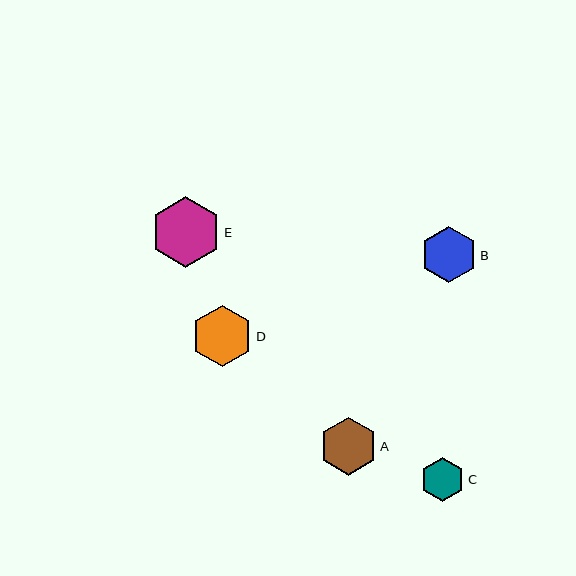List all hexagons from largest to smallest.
From largest to smallest: E, D, A, B, C.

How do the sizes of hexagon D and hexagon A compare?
Hexagon D and hexagon A are approximately the same size.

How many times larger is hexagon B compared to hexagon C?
Hexagon B is approximately 1.3 times the size of hexagon C.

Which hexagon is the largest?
Hexagon E is the largest with a size of approximately 71 pixels.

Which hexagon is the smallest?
Hexagon C is the smallest with a size of approximately 44 pixels.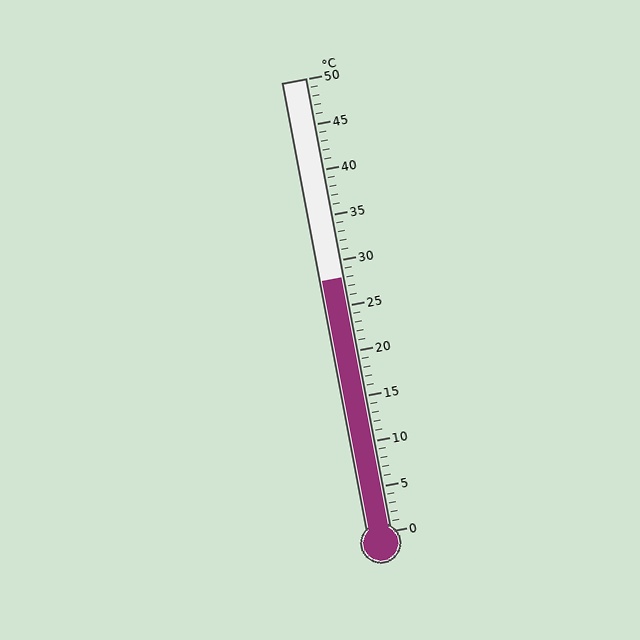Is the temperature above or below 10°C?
The temperature is above 10°C.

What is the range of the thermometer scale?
The thermometer scale ranges from 0°C to 50°C.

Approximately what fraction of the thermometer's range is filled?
The thermometer is filled to approximately 55% of its range.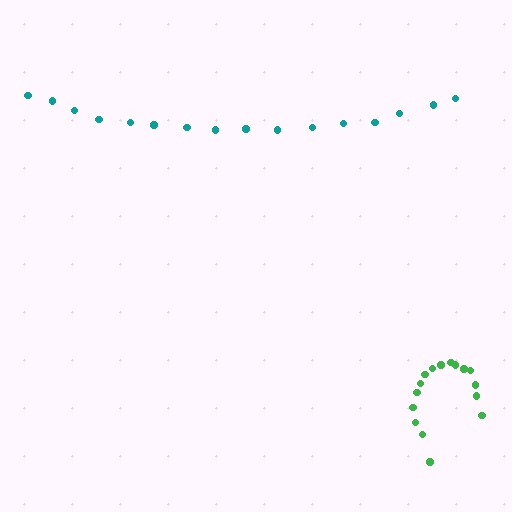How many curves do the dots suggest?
There are 2 distinct paths.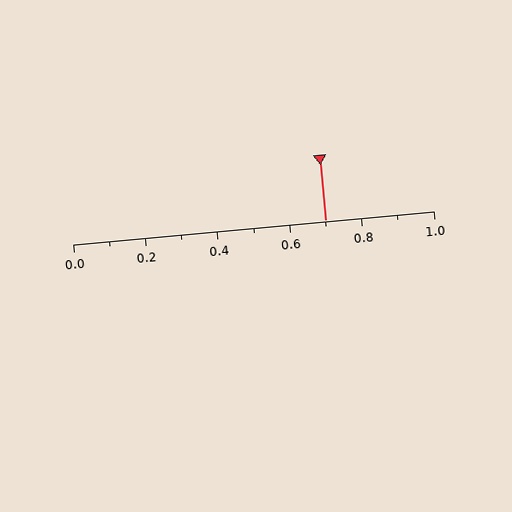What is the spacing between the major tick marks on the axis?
The major ticks are spaced 0.2 apart.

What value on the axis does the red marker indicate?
The marker indicates approximately 0.7.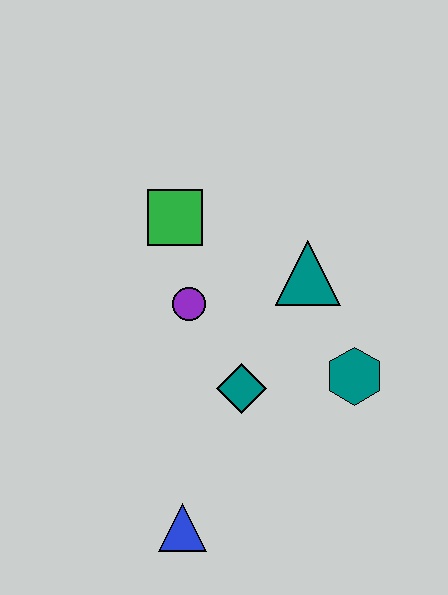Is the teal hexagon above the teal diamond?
Yes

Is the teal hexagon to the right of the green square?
Yes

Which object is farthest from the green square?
The blue triangle is farthest from the green square.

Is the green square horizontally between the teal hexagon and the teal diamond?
No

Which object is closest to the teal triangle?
The teal hexagon is closest to the teal triangle.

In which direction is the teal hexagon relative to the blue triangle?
The teal hexagon is to the right of the blue triangle.